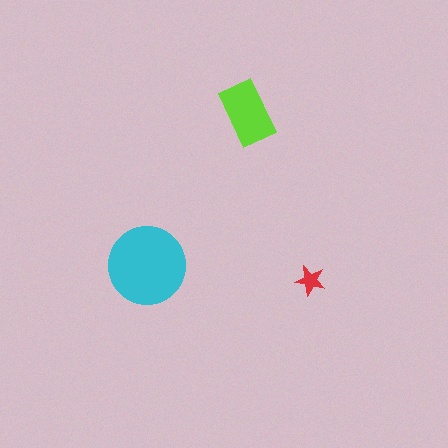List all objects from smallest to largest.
The red star, the lime rectangle, the cyan circle.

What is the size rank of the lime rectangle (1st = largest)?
2nd.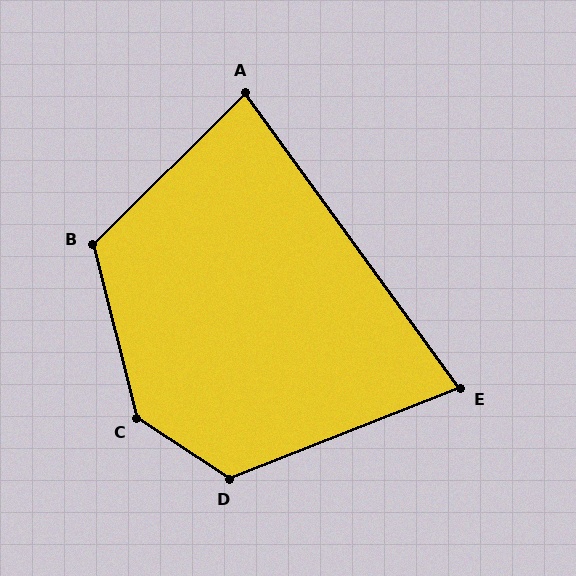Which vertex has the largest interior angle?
C, at approximately 137 degrees.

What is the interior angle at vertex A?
Approximately 81 degrees (acute).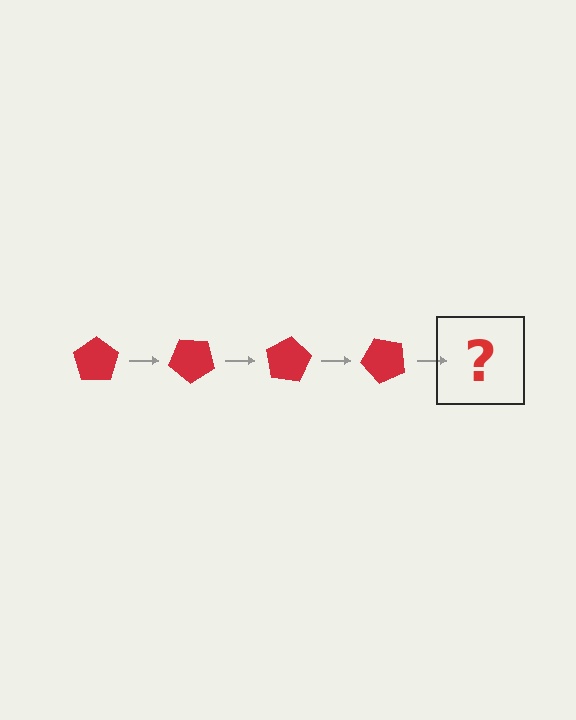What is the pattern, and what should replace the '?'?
The pattern is that the pentagon rotates 40 degrees each step. The '?' should be a red pentagon rotated 160 degrees.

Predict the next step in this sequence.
The next step is a red pentagon rotated 160 degrees.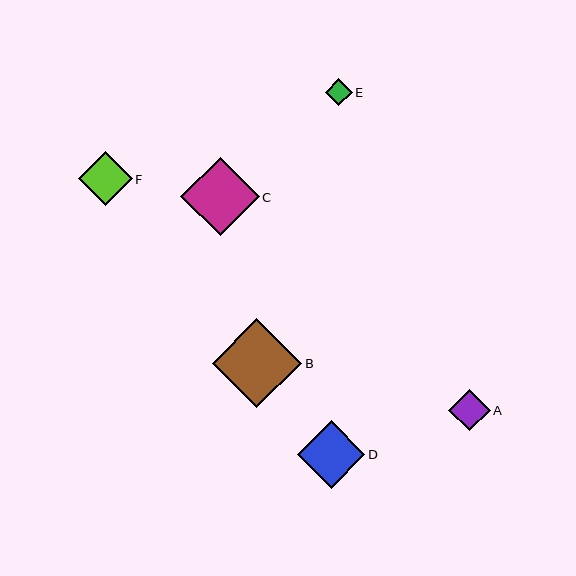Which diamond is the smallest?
Diamond E is the smallest with a size of approximately 27 pixels.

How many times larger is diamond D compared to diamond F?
Diamond D is approximately 1.2 times the size of diamond F.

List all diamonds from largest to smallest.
From largest to smallest: B, C, D, F, A, E.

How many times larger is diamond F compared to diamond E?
Diamond F is approximately 2.0 times the size of diamond E.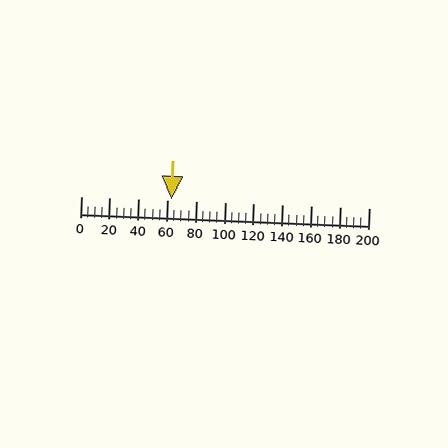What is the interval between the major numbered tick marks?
The major tick marks are spaced 20 units apart.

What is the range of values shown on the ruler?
The ruler shows values from 0 to 200.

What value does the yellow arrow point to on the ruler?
The yellow arrow points to approximately 63.